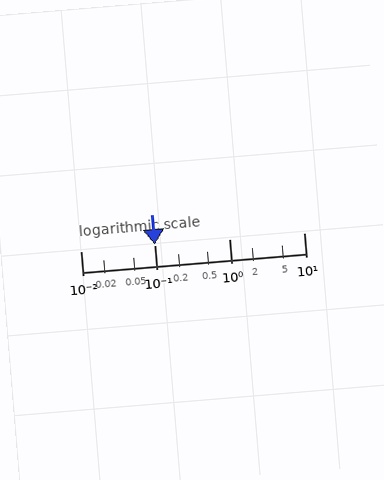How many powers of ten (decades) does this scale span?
The scale spans 3 decades, from 0.01 to 10.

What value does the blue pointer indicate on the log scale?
The pointer indicates approximately 0.1.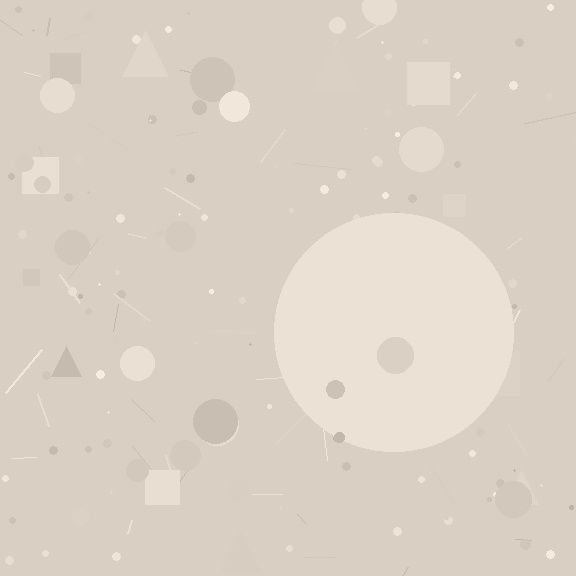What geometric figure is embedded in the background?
A circle is embedded in the background.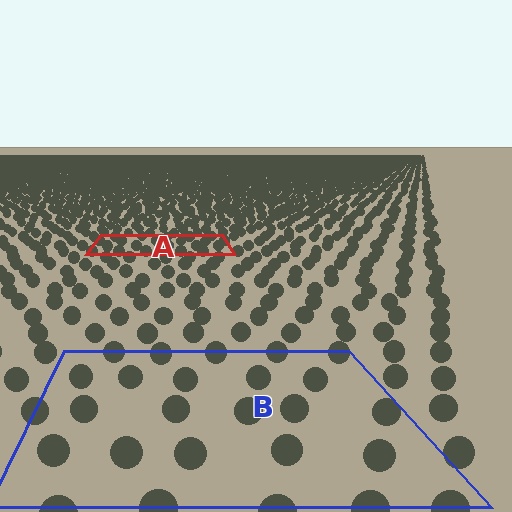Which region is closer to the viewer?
Region B is closer. The texture elements there are larger and more spread out.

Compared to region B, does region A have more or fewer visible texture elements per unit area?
Region A has more texture elements per unit area — they are packed more densely because it is farther away.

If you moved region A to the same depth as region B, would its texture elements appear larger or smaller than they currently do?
They would appear larger. At a closer depth, the same texture elements are projected at a bigger on-screen size.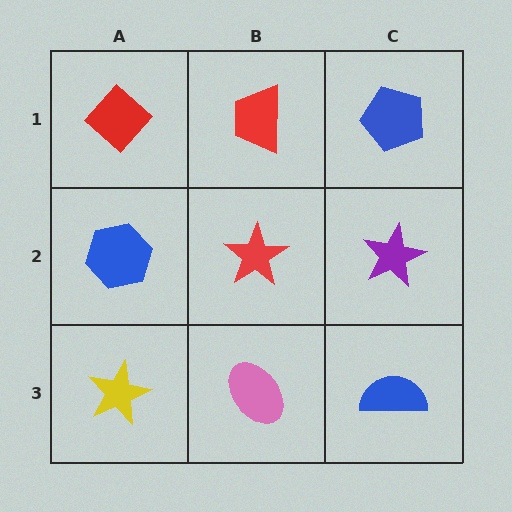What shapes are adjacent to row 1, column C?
A purple star (row 2, column C), a red trapezoid (row 1, column B).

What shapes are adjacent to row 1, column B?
A red star (row 2, column B), a red diamond (row 1, column A), a blue pentagon (row 1, column C).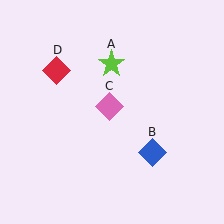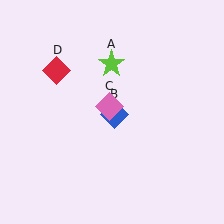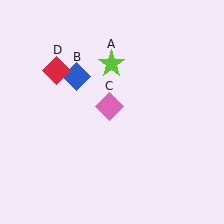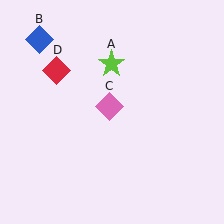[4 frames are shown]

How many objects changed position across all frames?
1 object changed position: blue diamond (object B).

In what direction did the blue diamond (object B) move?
The blue diamond (object B) moved up and to the left.